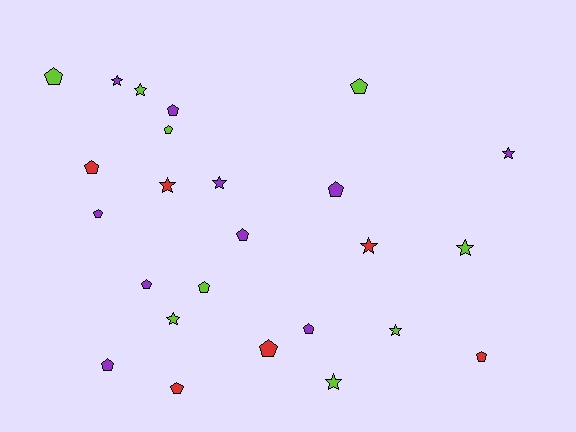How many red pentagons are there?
There are 4 red pentagons.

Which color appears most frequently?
Purple, with 10 objects.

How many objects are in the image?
There are 25 objects.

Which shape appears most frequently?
Pentagon, with 15 objects.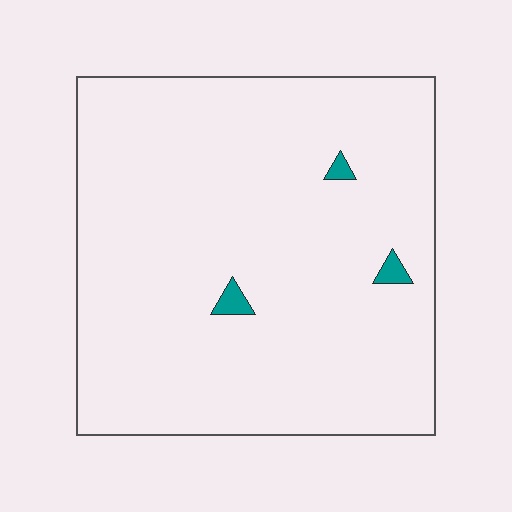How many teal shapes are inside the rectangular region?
3.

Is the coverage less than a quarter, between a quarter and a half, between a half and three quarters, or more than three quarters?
Less than a quarter.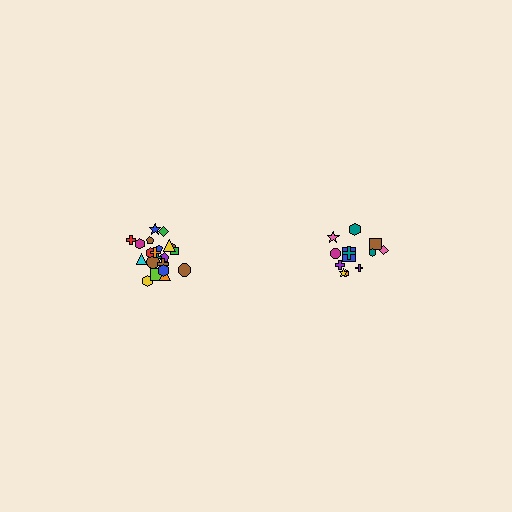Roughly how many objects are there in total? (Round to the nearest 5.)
Roughly 35 objects in total.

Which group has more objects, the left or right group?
The left group.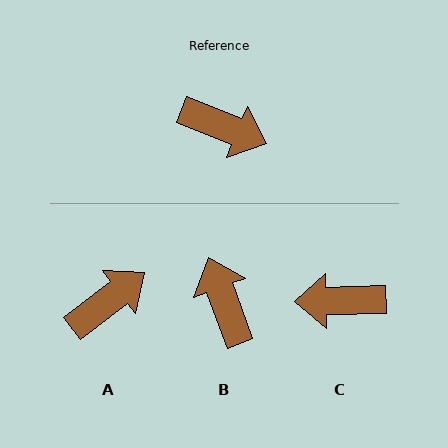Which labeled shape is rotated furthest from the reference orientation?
C, about 157 degrees away.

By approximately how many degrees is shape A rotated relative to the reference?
Approximately 60 degrees counter-clockwise.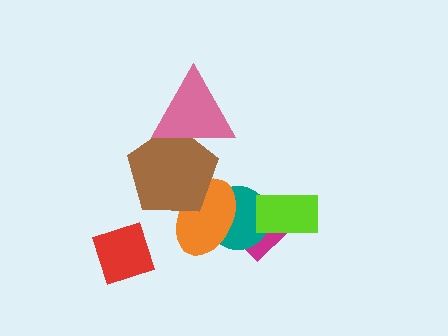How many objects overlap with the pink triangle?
1 object overlaps with the pink triangle.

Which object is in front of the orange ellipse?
The brown pentagon is in front of the orange ellipse.